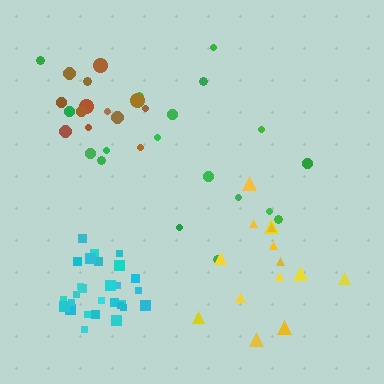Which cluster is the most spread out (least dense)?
Green.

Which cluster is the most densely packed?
Cyan.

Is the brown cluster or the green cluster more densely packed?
Brown.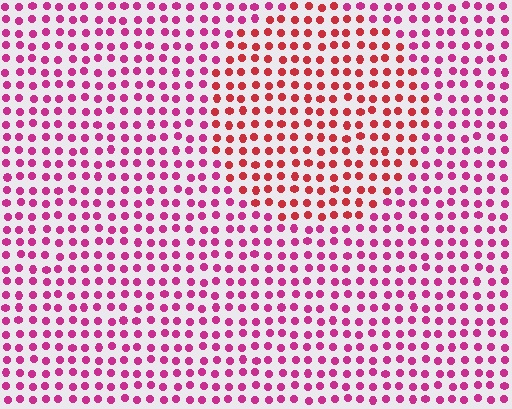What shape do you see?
I see a circle.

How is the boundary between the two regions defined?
The boundary is defined purely by a slight shift in hue (about 33 degrees). Spacing, size, and orientation are identical on both sides.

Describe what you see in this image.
The image is filled with small magenta elements in a uniform arrangement. A circle-shaped region is visible where the elements are tinted to a slightly different hue, forming a subtle color boundary.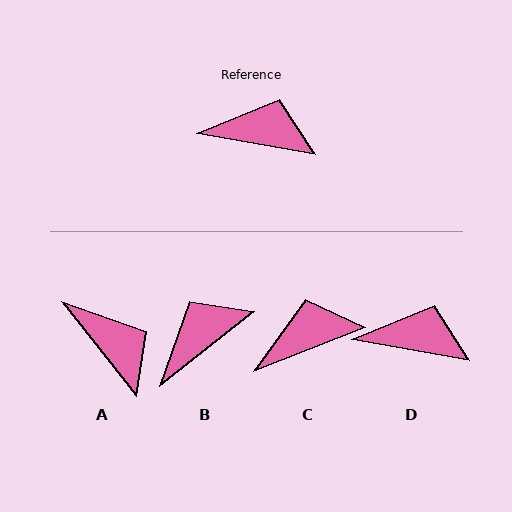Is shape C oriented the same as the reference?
No, it is off by about 32 degrees.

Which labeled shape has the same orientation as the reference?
D.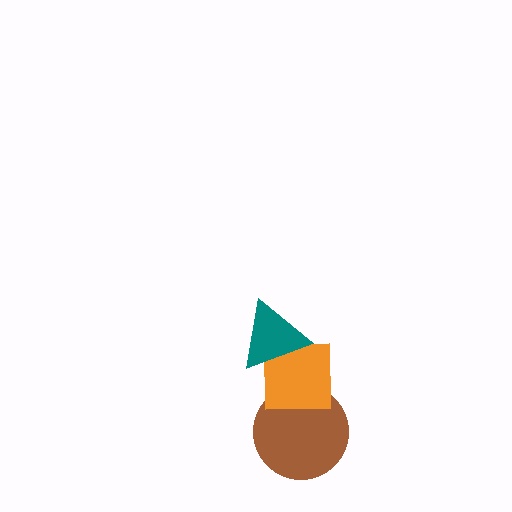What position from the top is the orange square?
The orange square is 2nd from the top.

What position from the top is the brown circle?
The brown circle is 3rd from the top.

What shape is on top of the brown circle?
The orange square is on top of the brown circle.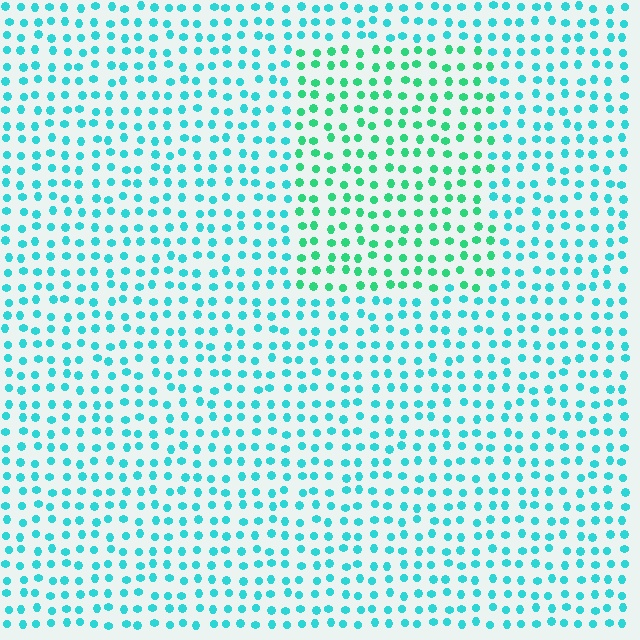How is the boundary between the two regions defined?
The boundary is defined purely by a slight shift in hue (about 32 degrees). Spacing, size, and orientation are identical on both sides.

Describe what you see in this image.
The image is filled with small cyan elements in a uniform arrangement. A rectangle-shaped region is visible where the elements are tinted to a slightly different hue, forming a subtle color boundary.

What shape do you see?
I see a rectangle.